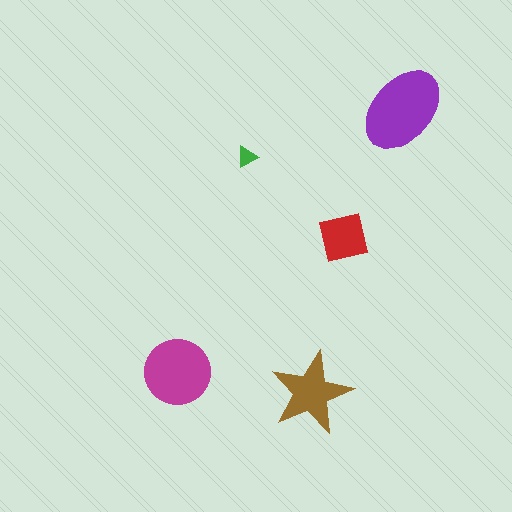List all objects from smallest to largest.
The green triangle, the red square, the brown star, the magenta circle, the purple ellipse.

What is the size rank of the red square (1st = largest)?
4th.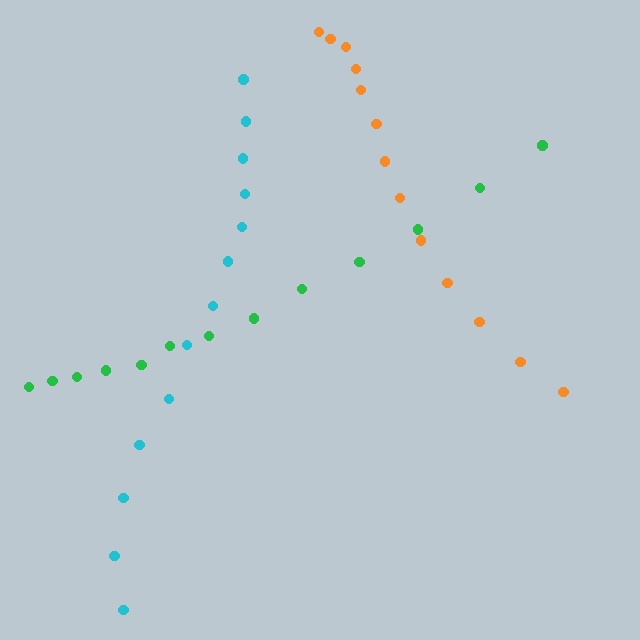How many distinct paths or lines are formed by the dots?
There are 3 distinct paths.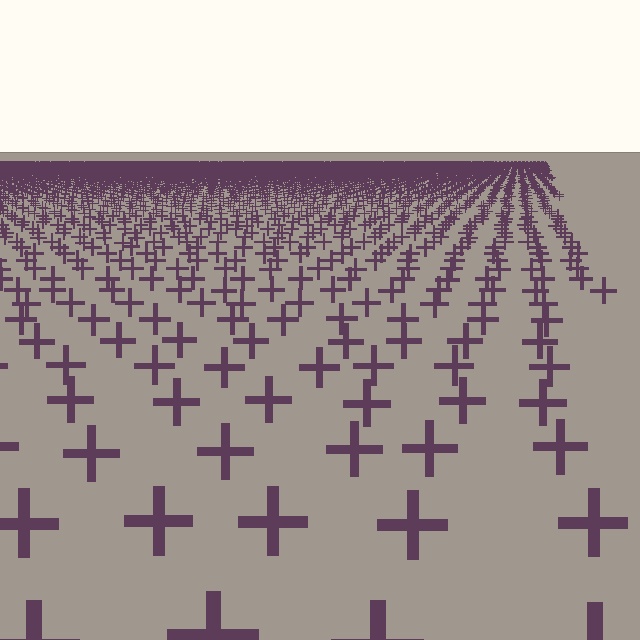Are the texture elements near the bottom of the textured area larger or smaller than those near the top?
Larger. Near the bottom, elements are closer to the viewer and appear at a bigger on-screen size.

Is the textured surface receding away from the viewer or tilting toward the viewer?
The surface is receding away from the viewer. Texture elements get smaller and denser toward the top.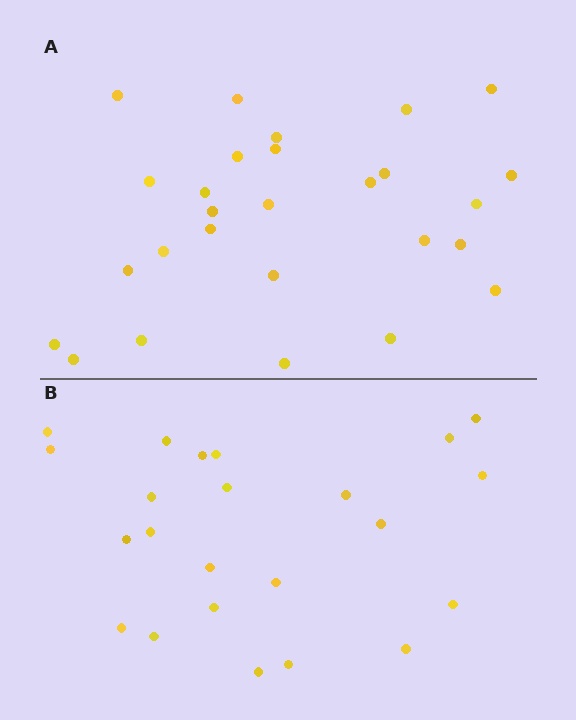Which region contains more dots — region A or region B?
Region A (the top region) has more dots.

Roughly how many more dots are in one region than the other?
Region A has about 4 more dots than region B.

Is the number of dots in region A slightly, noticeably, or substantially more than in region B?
Region A has only slightly more — the two regions are fairly close. The ratio is roughly 1.2 to 1.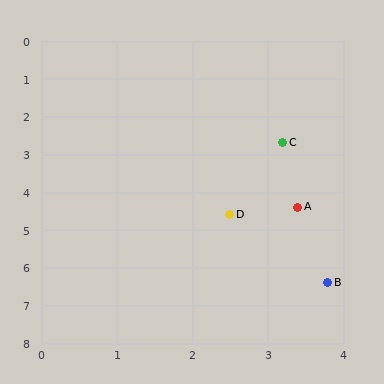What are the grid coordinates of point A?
Point A is at approximately (3.4, 4.4).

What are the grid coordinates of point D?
Point D is at approximately (2.5, 4.6).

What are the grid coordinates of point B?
Point B is at approximately (3.8, 6.4).